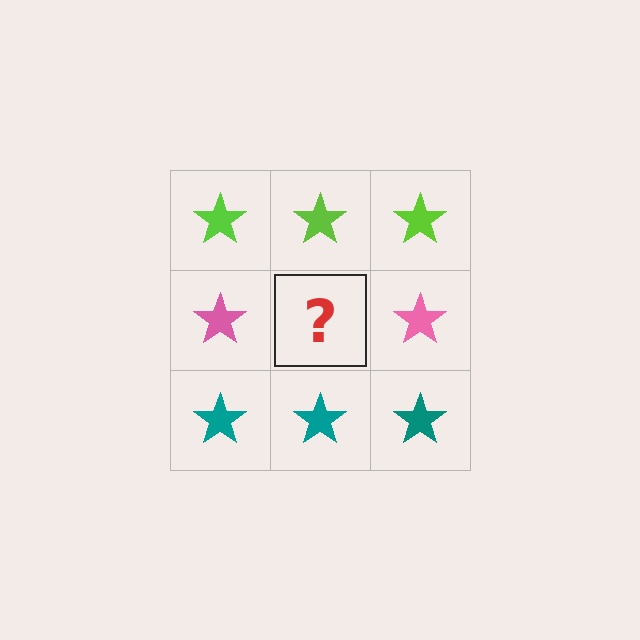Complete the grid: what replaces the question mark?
The question mark should be replaced with a pink star.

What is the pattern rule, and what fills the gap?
The rule is that each row has a consistent color. The gap should be filled with a pink star.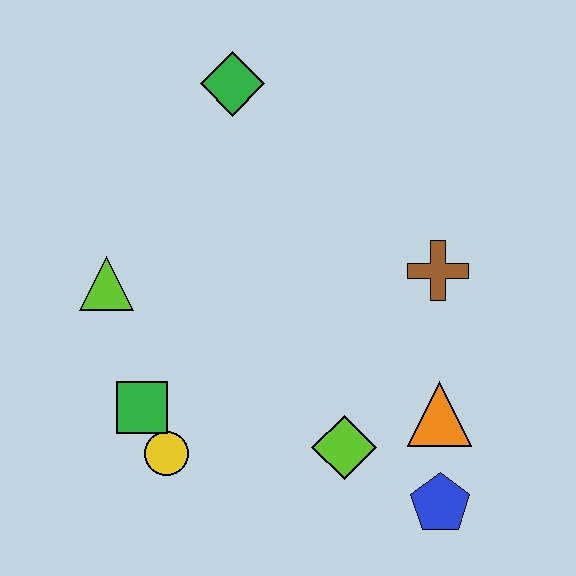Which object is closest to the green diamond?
The lime triangle is closest to the green diamond.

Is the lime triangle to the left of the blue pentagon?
Yes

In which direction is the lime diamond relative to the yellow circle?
The lime diamond is to the right of the yellow circle.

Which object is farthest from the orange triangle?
The green diamond is farthest from the orange triangle.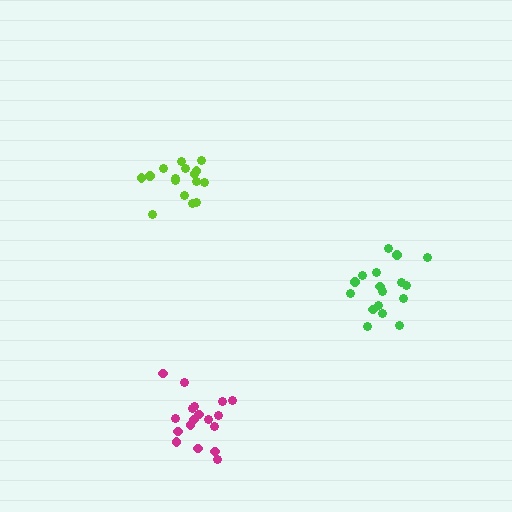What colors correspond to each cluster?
The clusters are colored: magenta, lime, green.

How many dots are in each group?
Group 1: 18 dots, Group 2: 16 dots, Group 3: 17 dots (51 total).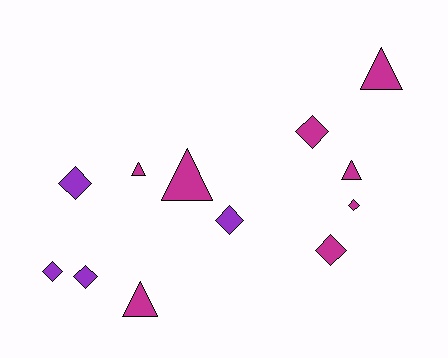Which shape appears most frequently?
Diamond, with 7 objects.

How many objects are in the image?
There are 12 objects.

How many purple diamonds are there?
There are 4 purple diamonds.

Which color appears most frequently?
Magenta, with 8 objects.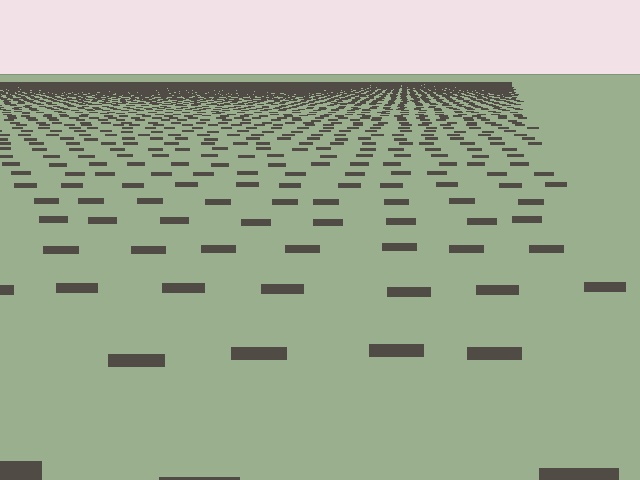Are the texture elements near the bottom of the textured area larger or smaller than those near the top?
Larger. Near the bottom, elements are closer to the viewer and appear at a bigger on-screen size.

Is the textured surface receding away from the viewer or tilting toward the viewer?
The surface is receding away from the viewer. Texture elements get smaller and denser toward the top.